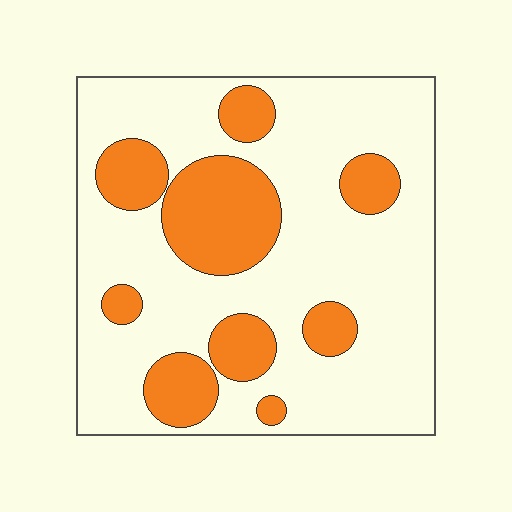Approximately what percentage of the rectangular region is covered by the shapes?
Approximately 25%.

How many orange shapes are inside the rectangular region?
9.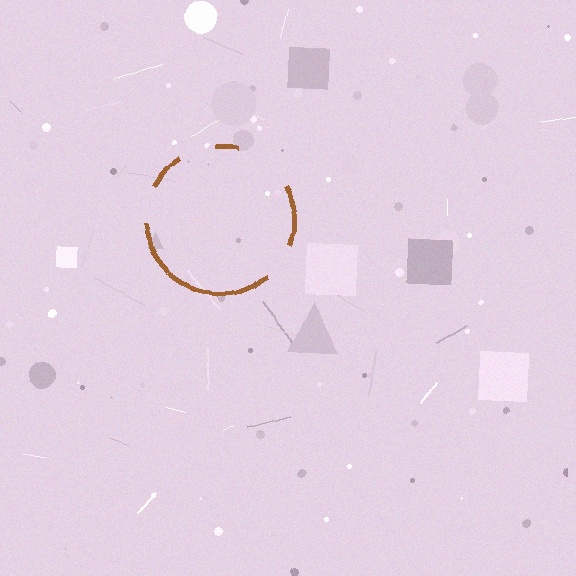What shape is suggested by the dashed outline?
The dashed outline suggests a circle.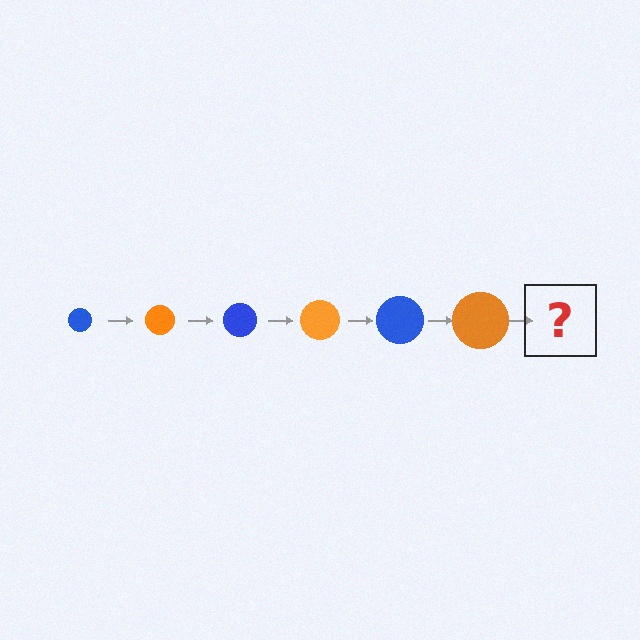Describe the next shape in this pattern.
It should be a blue circle, larger than the previous one.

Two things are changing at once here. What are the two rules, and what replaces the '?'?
The two rules are that the circle grows larger each step and the color cycles through blue and orange. The '?' should be a blue circle, larger than the previous one.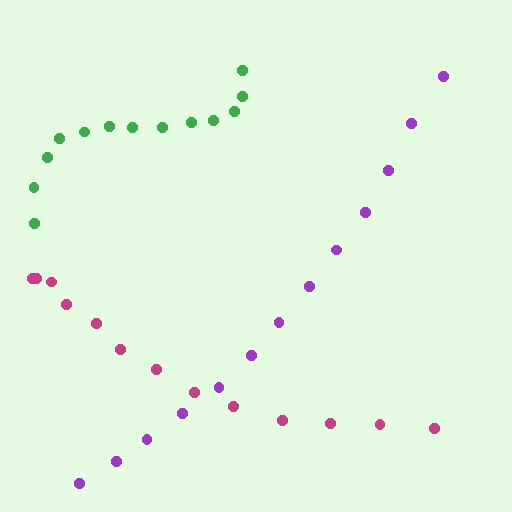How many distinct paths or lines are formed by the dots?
There are 3 distinct paths.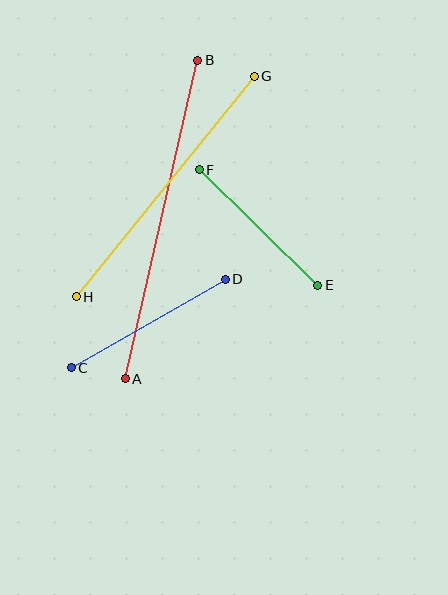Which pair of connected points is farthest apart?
Points A and B are farthest apart.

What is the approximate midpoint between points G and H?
The midpoint is at approximately (165, 186) pixels.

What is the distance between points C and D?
The distance is approximately 177 pixels.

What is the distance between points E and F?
The distance is approximately 166 pixels.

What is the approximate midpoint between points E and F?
The midpoint is at approximately (258, 227) pixels.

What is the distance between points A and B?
The distance is approximately 327 pixels.